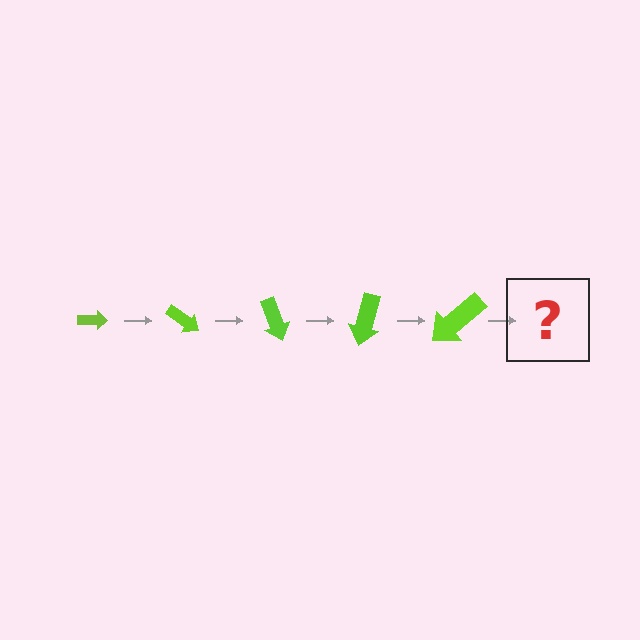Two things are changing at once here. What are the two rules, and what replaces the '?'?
The two rules are that the arrow grows larger each step and it rotates 35 degrees each step. The '?' should be an arrow, larger than the previous one and rotated 175 degrees from the start.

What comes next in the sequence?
The next element should be an arrow, larger than the previous one and rotated 175 degrees from the start.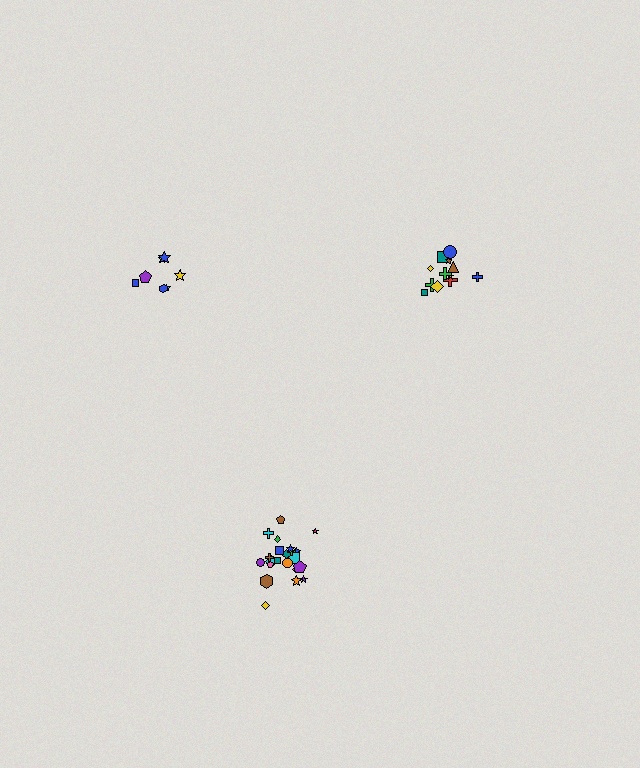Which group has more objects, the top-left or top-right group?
The top-right group.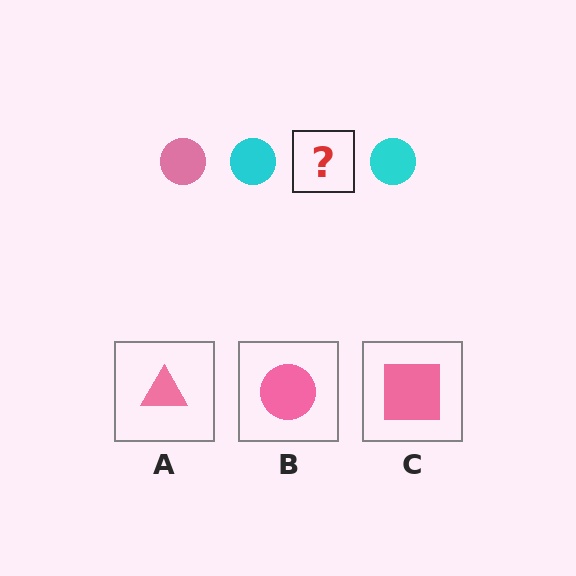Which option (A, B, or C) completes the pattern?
B.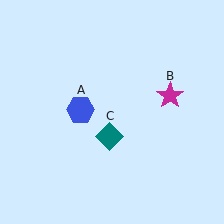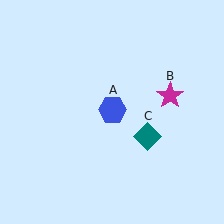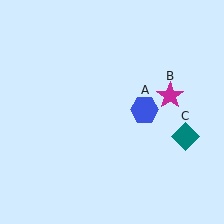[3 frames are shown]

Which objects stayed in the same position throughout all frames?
Magenta star (object B) remained stationary.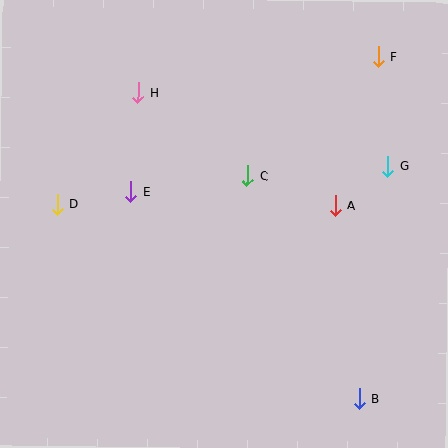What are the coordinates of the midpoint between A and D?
The midpoint between A and D is at (196, 205).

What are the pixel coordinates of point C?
Point C is at (247, 176).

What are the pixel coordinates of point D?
Point D is at (57, 204).